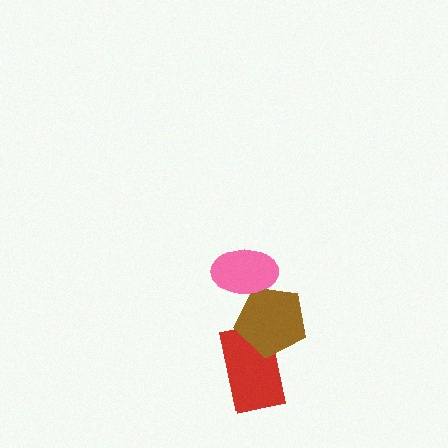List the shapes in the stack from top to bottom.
From top to bottom: the pink ellipse, the brown pentagon, the red rectangle.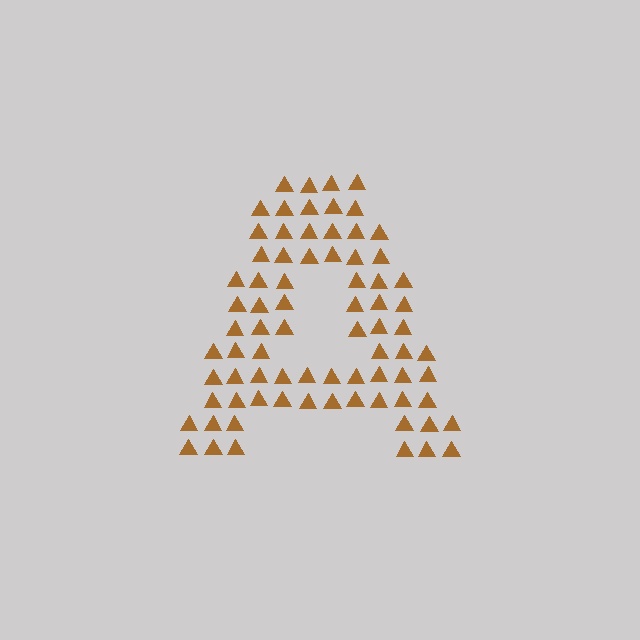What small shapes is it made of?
It is made of small triangles.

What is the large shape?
The large shape is the letter A.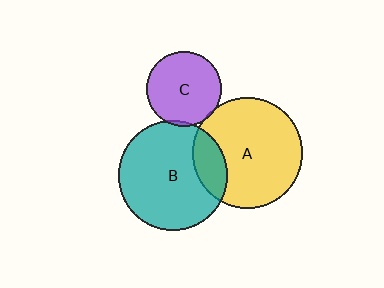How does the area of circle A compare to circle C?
Approximately 2.2 times.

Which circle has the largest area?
Circle A (yellow).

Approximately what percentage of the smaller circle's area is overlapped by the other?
Approximately 5%.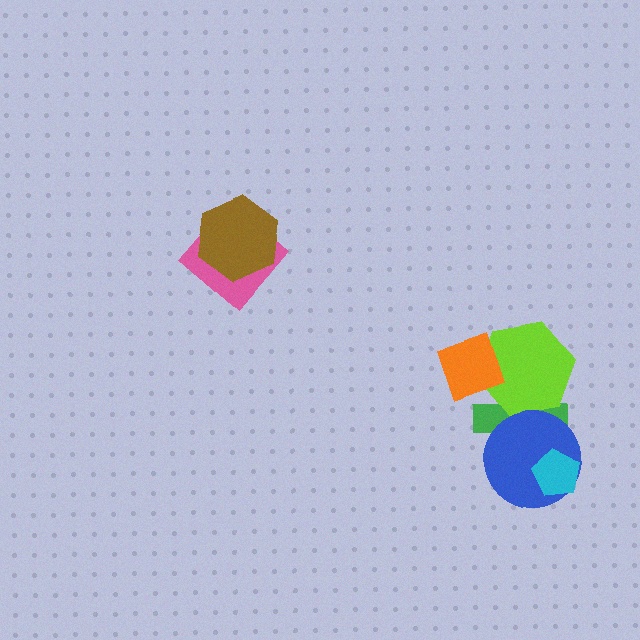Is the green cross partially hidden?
Yes, it is partially covered by another shape.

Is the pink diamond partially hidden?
Yes, it is partially covered by another shape.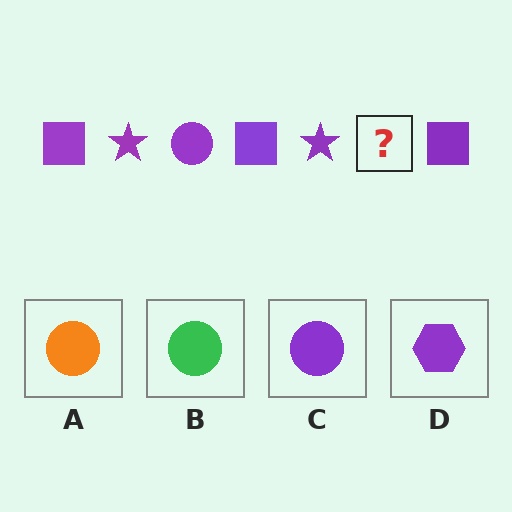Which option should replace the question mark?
Option C.